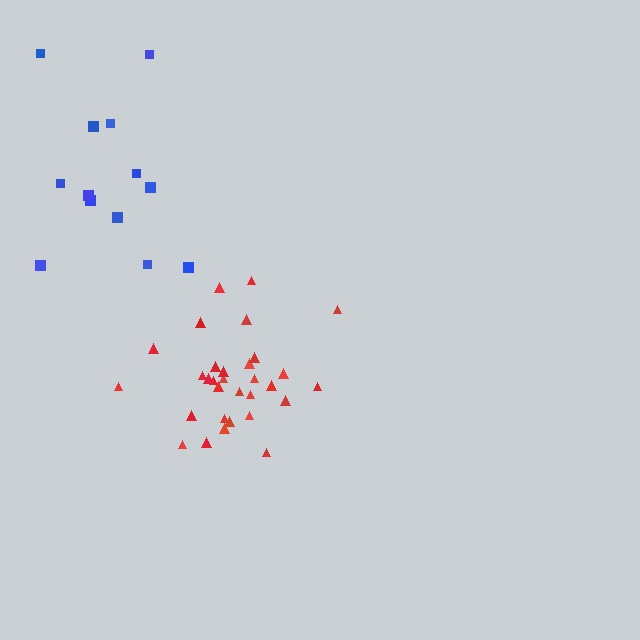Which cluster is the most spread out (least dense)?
Blue.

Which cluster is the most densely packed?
Red.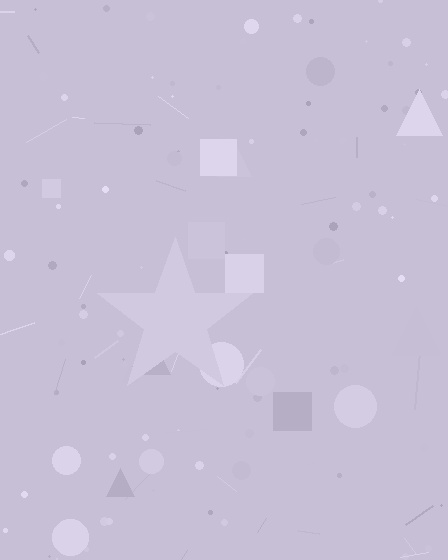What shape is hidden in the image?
A star is hidden in the image.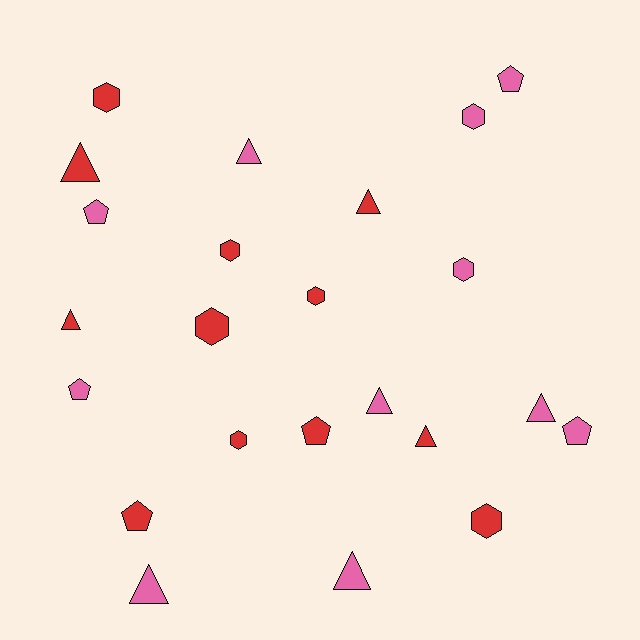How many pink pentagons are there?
There are 4 pink pentagons.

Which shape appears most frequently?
Triangle, with 9 objects.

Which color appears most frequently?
Red, with 12 objects.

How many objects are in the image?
There are 23 objects.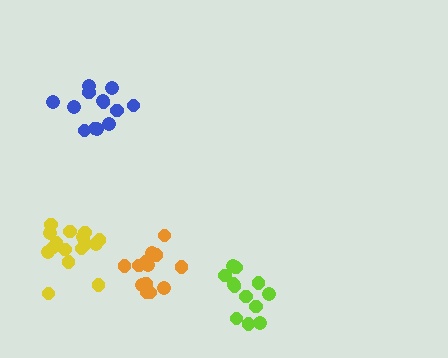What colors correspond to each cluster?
The clusters are colored: orange, lime, yellow, blue.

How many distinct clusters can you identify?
There are 4 distinct clusters.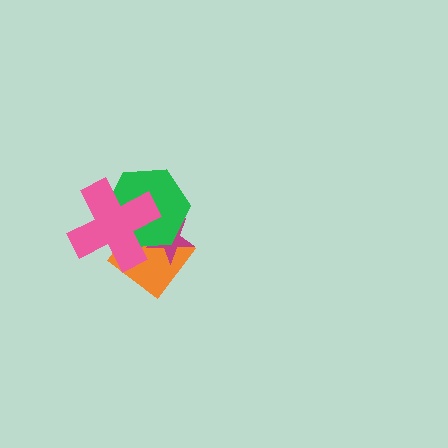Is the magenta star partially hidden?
Yes, it is partially covered by another shape.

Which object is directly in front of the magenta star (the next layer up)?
The green hexagon is directly in front of the magenta star.